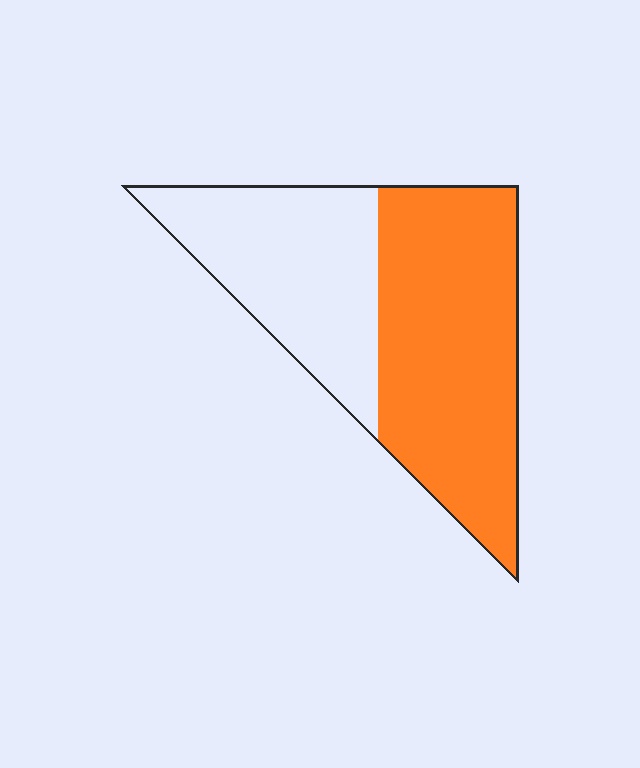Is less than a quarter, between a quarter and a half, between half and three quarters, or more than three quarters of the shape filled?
Between half and three quarters.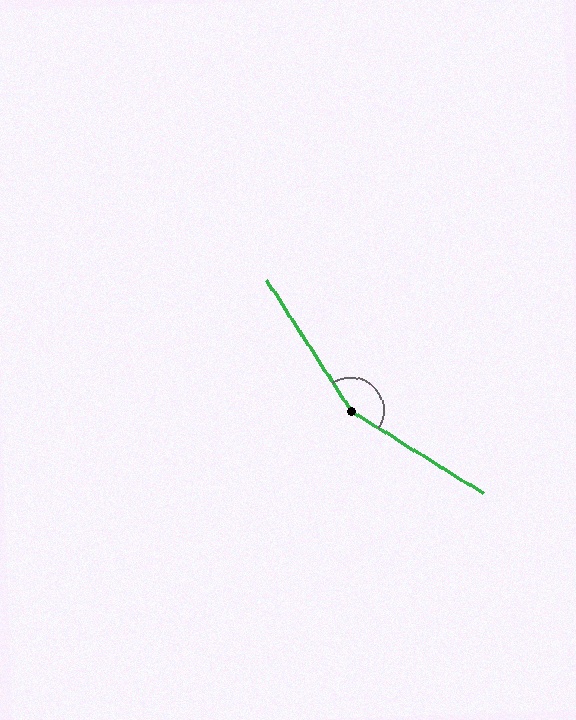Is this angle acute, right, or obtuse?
It is obtuse.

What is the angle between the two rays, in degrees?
Approximately 155 degrees.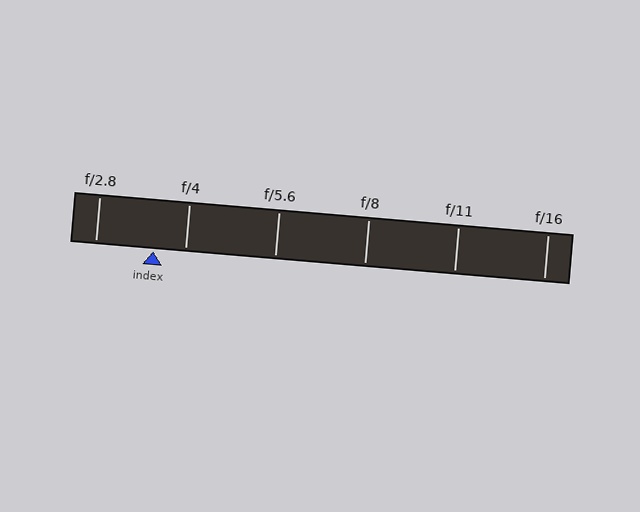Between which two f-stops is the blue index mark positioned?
The index mark is between f/2.8 and f/4.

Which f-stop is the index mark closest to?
The index mark is closest to f/4.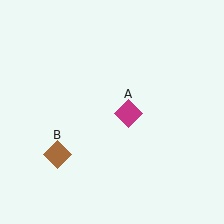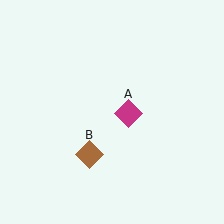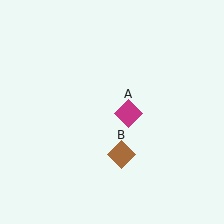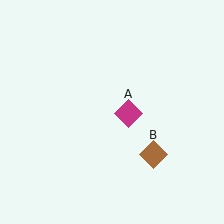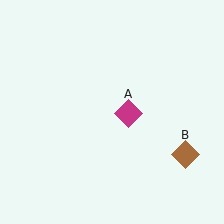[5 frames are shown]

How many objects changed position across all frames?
1 object changed position: brown diamond (object B).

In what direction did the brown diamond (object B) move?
The brown diamond (object B) moved right.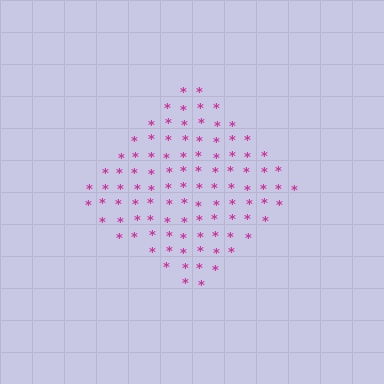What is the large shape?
The large shape is a diamond.